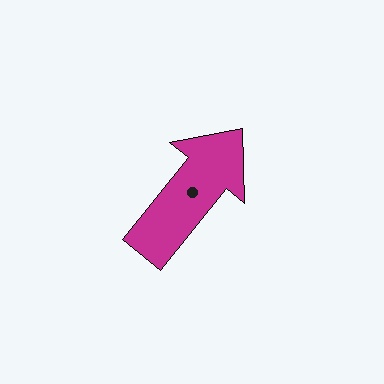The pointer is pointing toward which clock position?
Roughly 1 o'clock.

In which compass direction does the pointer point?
Northeast.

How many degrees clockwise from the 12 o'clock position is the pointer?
Approximately 39 degrees.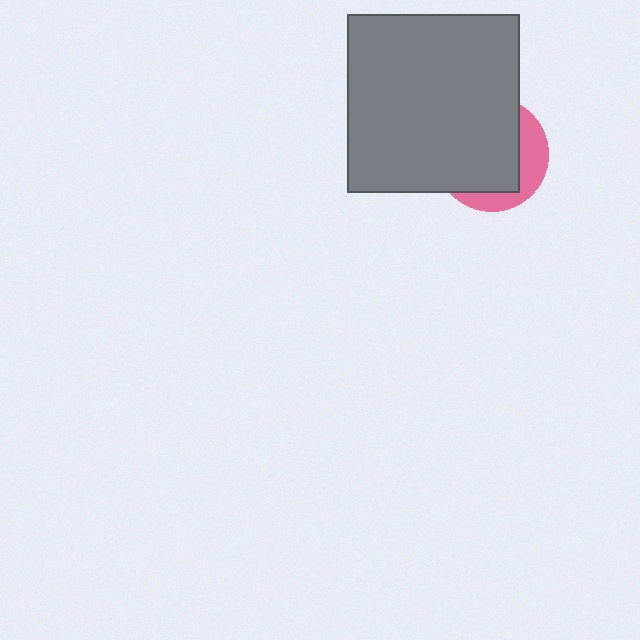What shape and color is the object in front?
The object in front is a gray rectangle.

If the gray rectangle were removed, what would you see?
You would see the complete pink circle.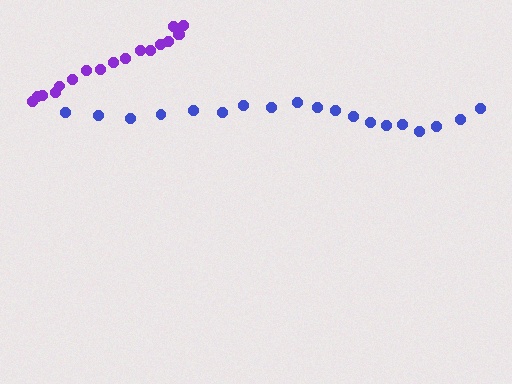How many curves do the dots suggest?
There are 2 distinct paths.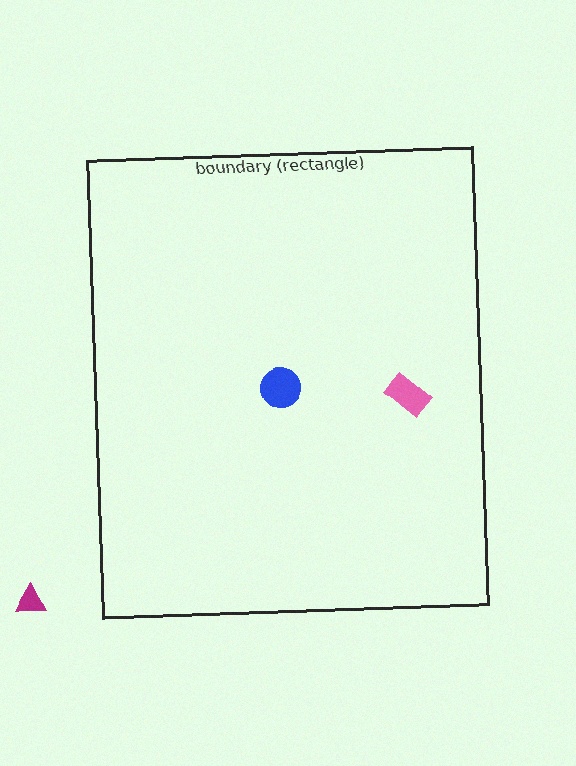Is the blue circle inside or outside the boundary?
Inside.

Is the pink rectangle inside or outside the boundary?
Inside.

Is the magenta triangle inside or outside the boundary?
Outside.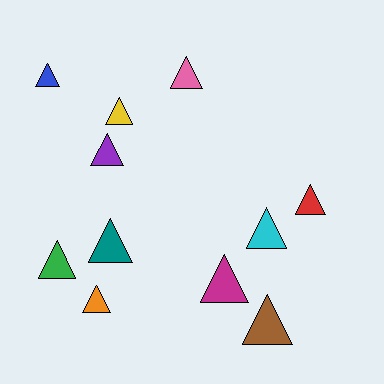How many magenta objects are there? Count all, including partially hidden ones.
There is 1 magenta object.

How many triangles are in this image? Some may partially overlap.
There are 11 triangles.